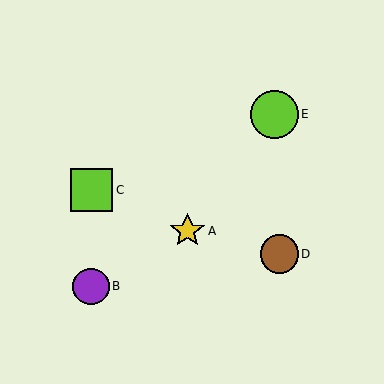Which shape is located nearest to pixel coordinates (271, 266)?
The brown circle (labeled D) at (279, 254) is nearest to that location.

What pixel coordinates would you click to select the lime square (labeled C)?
Click at (92, 190) to select the lime square C.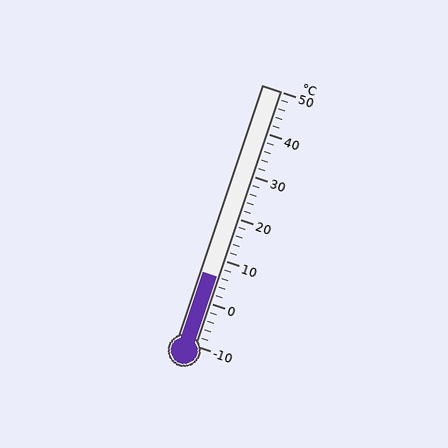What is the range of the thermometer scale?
The thermometer scale ranges from -10°C to 50°C.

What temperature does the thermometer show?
The thermometer shows approximately 6°C.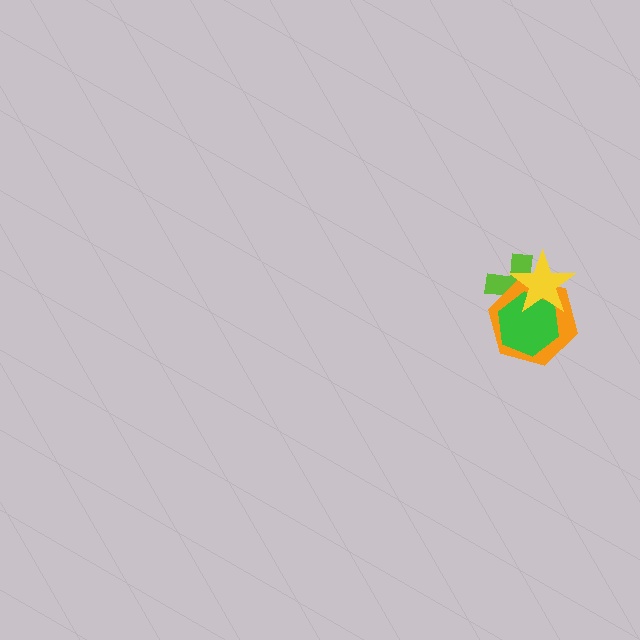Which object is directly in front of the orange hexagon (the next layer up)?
The green hexagon is directly in front of the orange hexagon.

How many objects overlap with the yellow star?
3 objects overlap with the yellow star.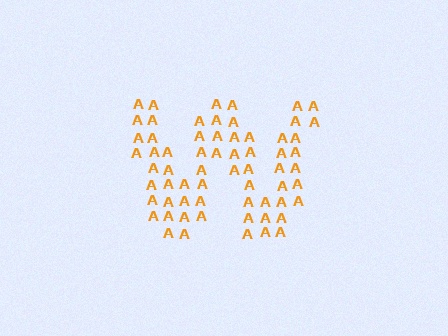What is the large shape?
The large shape is the letter W.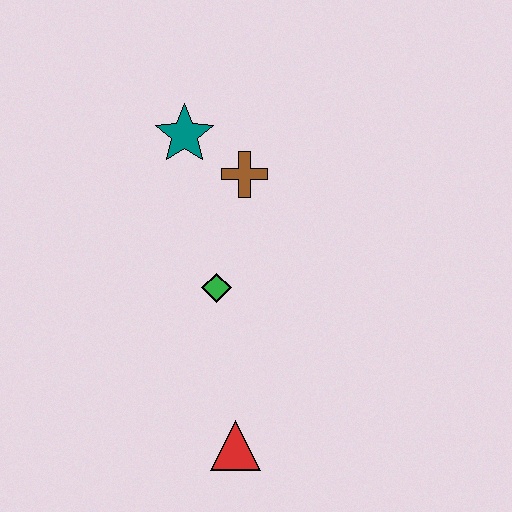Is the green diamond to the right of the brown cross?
No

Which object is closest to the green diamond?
The brown cross is closest to the green diamond.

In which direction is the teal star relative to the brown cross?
The teal star is to the left of the brown cross.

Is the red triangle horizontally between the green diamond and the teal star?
No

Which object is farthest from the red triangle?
The teal star is farthest from the red triangle.